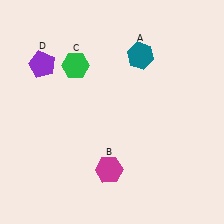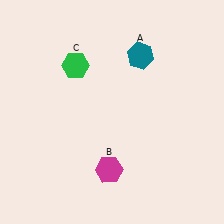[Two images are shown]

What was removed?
The purple pentagon (D) was removed in Image 2.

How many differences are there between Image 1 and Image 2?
There is 1 difference between the two images.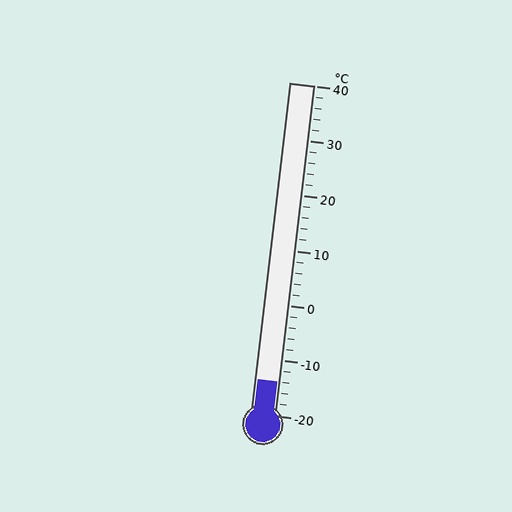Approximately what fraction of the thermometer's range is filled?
The thermometer is filled to approximately 10% of its range.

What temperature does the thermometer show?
The thermometer shows approximately -14°C.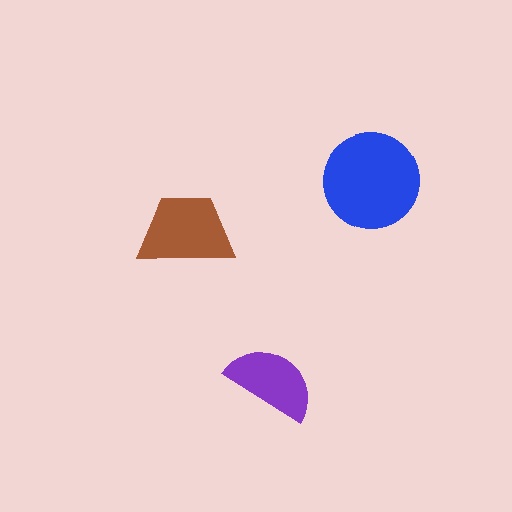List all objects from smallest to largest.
The purple semicircle, the brown trapezoid, the blue circle.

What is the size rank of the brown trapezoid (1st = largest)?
2nd.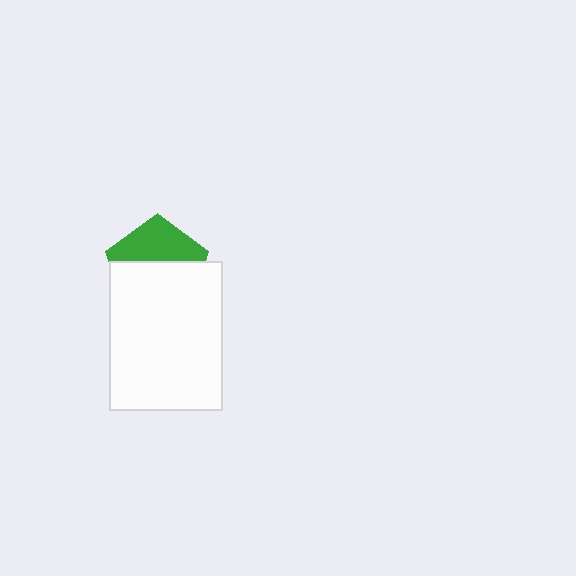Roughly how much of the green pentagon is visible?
A small part of it is visible (roughly 42%).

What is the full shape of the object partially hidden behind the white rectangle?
The partially hidden object is a green pentagon.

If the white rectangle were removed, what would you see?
You would see the complete green pentagon.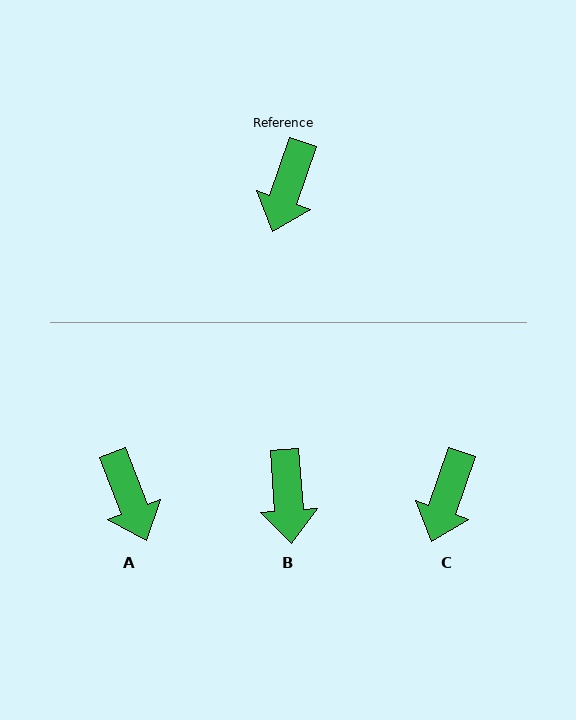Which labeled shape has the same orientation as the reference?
C.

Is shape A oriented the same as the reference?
No, it is off by about 40 degrees.